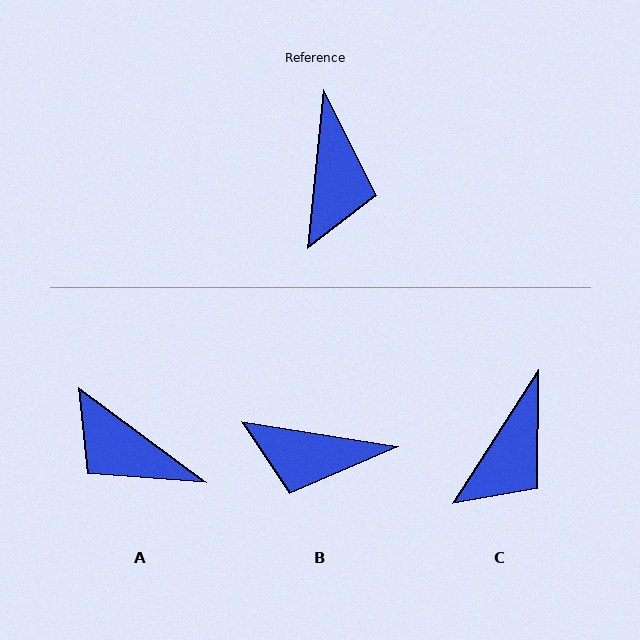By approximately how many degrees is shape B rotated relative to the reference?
Approximately 93 degrees clockwise.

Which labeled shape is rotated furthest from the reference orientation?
A, about 121 degrees away.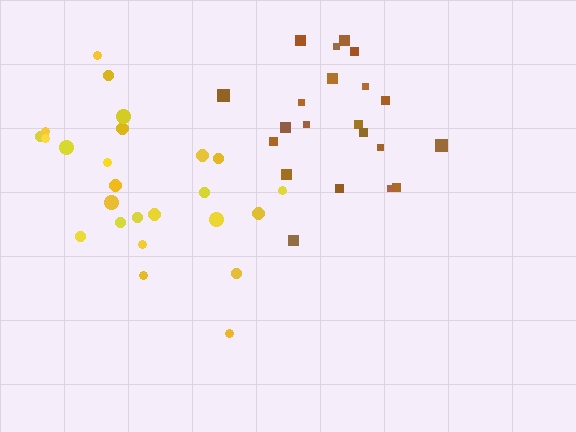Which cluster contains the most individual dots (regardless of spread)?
Yellow (25).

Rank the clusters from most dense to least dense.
brown, yellow.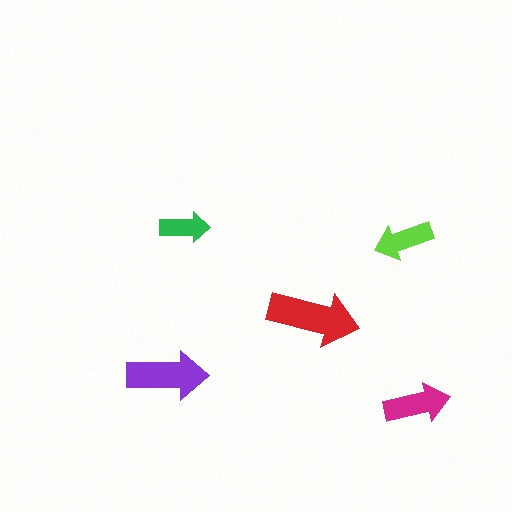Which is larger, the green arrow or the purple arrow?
The purple one.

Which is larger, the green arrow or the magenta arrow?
The magenta one.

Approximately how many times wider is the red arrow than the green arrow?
About 2 times wider.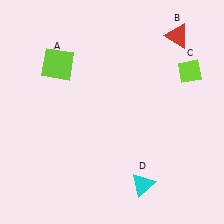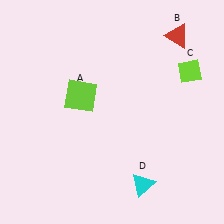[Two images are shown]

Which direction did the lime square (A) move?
The lime square (A) moved down.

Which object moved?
The lime square (A) moved down.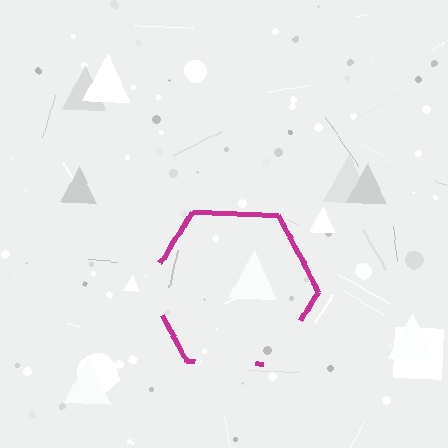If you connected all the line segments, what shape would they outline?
They would outline a hexagon.